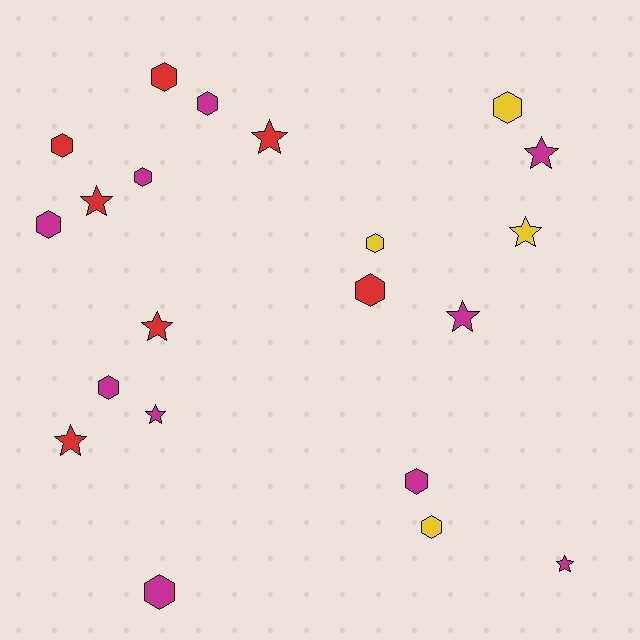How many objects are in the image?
There are 21 objects.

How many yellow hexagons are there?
There are 3 yellow hexagons.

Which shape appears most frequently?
Hexagon, with 12 objects.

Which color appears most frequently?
Magenta, with 10 objects.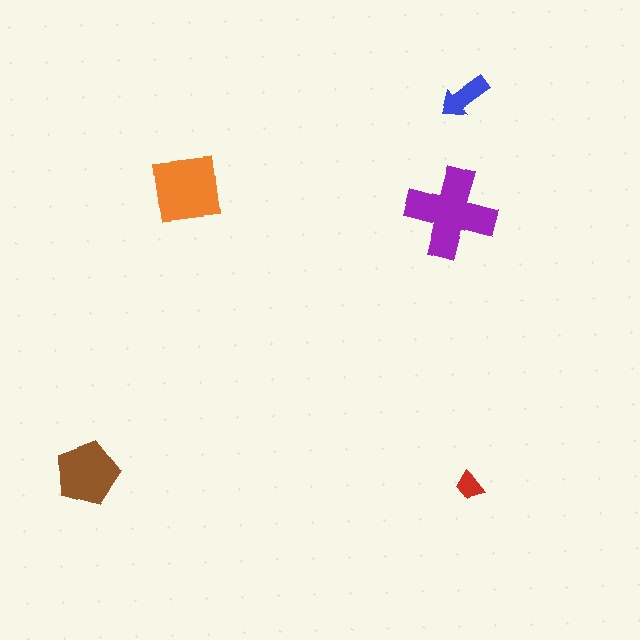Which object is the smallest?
The red trapezoid.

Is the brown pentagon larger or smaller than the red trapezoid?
Larger.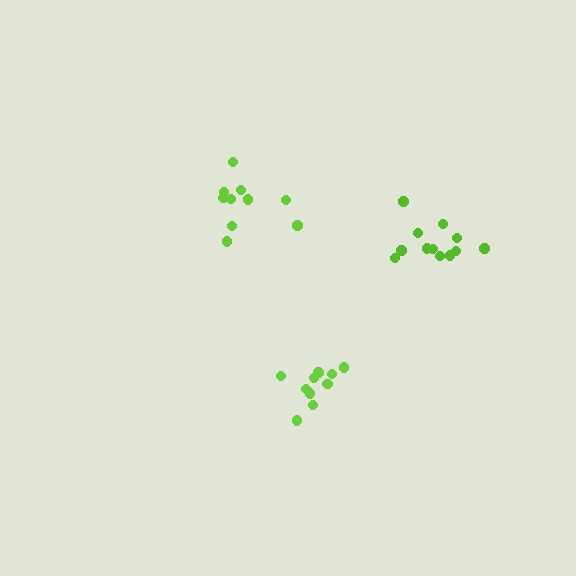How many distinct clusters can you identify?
There are 3 distinct clusters.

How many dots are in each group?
Group 1: 10 dots, Group 2: 12 dots, Group 3: 10 dots (32 total).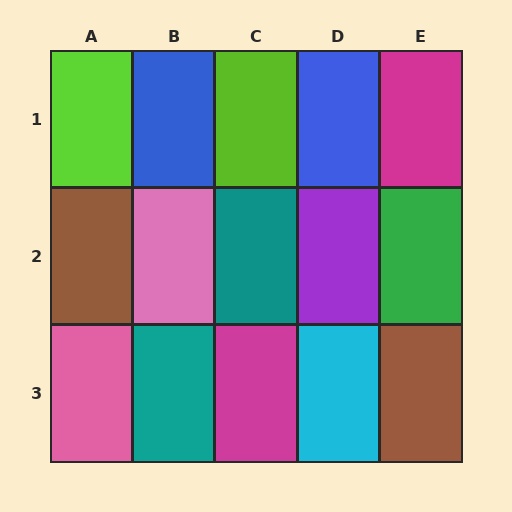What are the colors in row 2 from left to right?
Brown, pink, teal, purple, green.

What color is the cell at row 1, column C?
Lime.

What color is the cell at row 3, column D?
Cyan.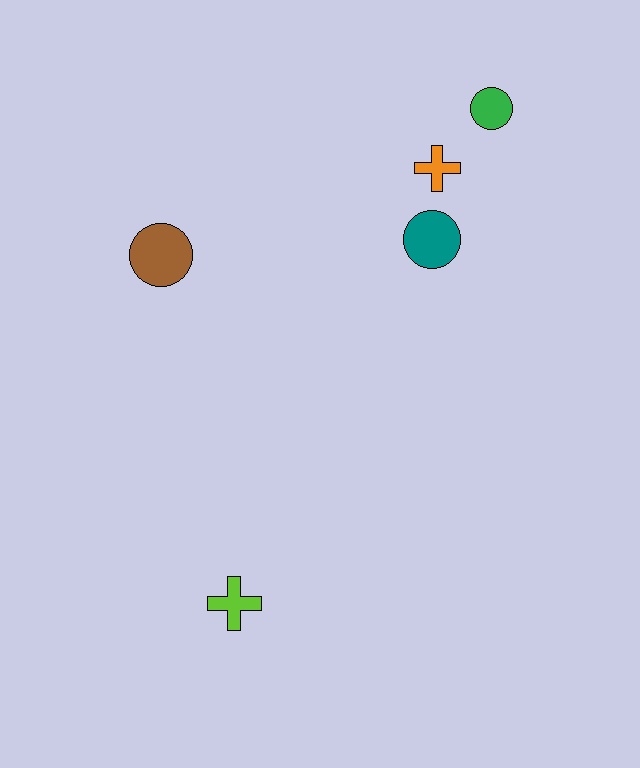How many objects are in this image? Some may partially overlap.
There are 5 objects.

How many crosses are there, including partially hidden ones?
There are 2 crosses.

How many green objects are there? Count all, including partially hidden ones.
There is 1 green object.